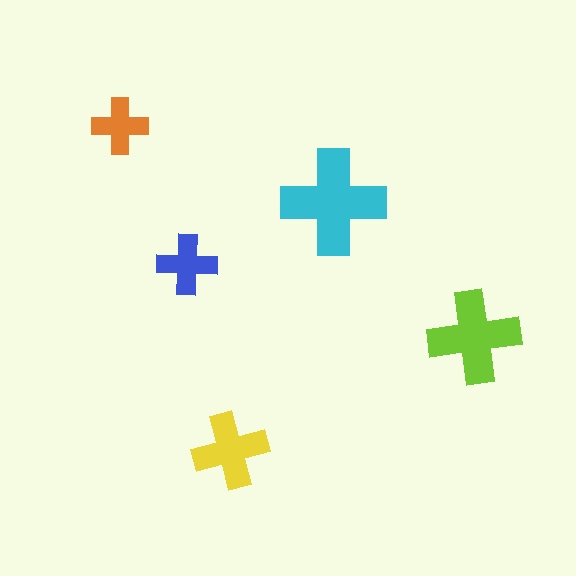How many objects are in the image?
There are 5 objects in the image.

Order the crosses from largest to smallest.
the cyan one, the lime one, the yellow one, the blue one, the orange one.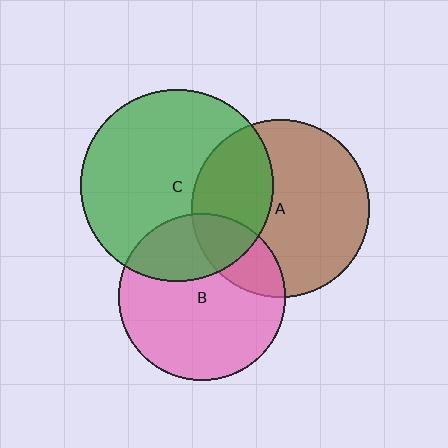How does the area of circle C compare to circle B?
Approximately 1.3 times.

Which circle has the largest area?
Circle C (green).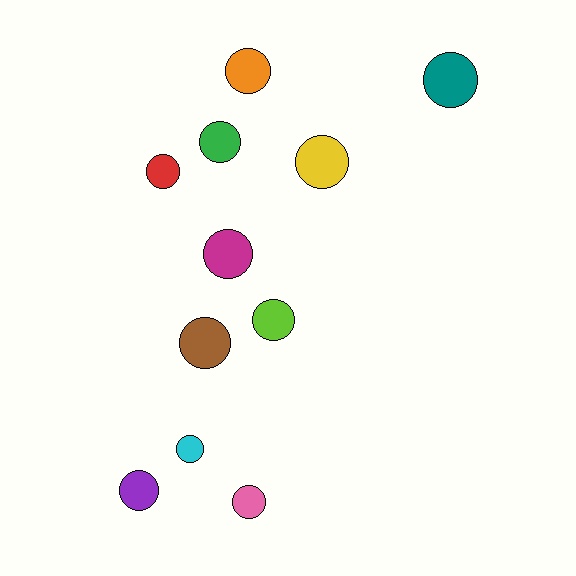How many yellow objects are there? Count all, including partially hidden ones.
There is 1 yellow object.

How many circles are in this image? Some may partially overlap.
There are 11 circles.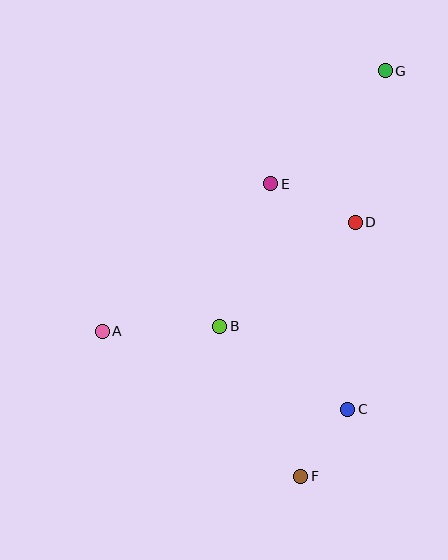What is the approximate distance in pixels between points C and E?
The distance between C and E is approximately 238 pixels.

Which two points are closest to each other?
Points C and F are closest to each other.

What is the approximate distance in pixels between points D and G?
The distance between D and G is approximately 154 pixels.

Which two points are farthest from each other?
Points F and G are farthest from each other.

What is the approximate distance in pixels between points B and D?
The distance between B and D is approximately 171 pixels.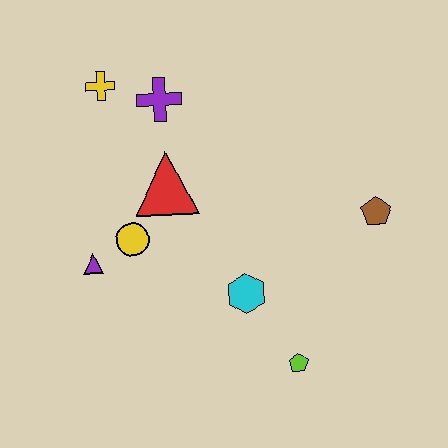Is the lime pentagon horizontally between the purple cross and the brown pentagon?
Yes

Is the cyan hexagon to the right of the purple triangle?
Yes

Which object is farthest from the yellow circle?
The brown pentagon is farthest from the yellow circle.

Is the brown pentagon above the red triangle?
No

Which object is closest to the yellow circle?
The purple triangle is closest to the yellow circle.